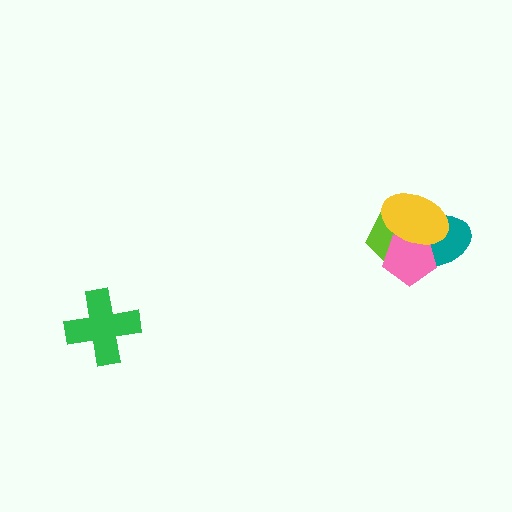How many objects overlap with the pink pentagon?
3 objects overlap with the pink pentagon.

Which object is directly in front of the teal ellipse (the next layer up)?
The pink pentagon is directly in front of the teal ellipse.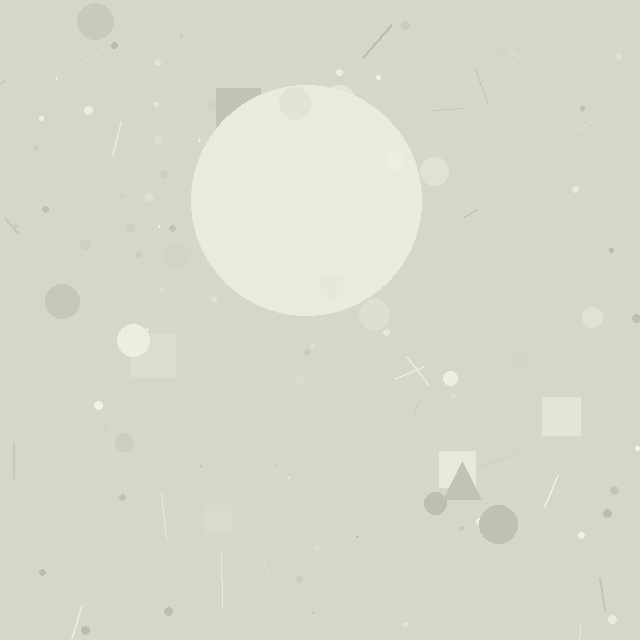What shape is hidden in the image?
A circle is hidden in the image.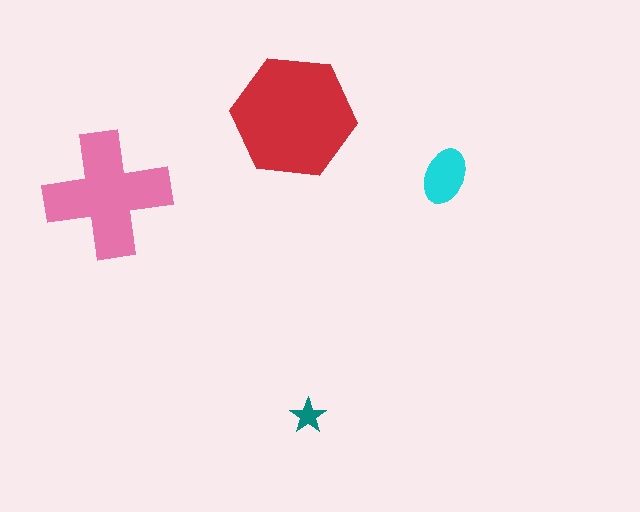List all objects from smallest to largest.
The teal star, the cyan ellipse, the pink cross, the red hexagon.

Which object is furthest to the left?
The pink cross is leftmost.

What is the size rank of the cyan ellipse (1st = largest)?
3rd.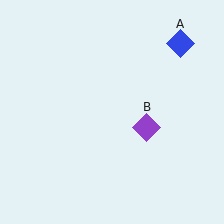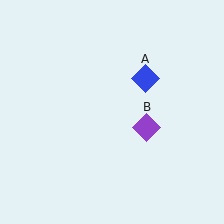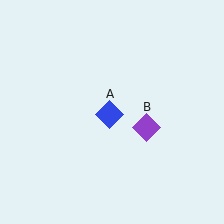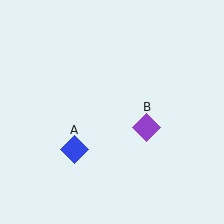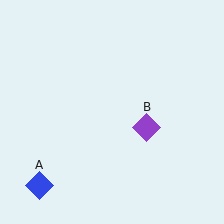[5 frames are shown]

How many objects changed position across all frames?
1 object changed position: blue diamond (object A).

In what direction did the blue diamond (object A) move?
The blue diamond (object A) moved down and to the left.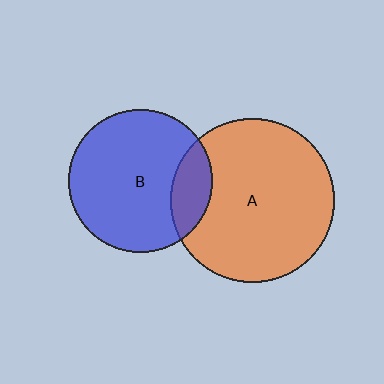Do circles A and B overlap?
Yes.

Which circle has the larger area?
Circle A (orange).